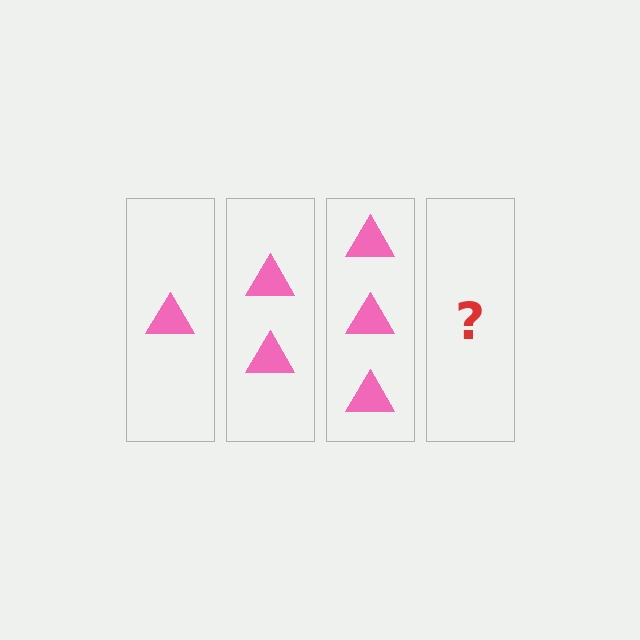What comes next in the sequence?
The next element should be 4 triangles.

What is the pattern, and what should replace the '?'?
The pattern is that each step adds one more triangle. The '?' should be 4 triangles.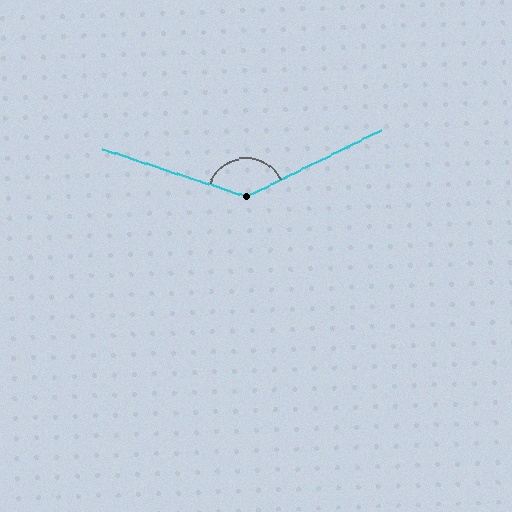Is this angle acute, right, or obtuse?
It is obtuse.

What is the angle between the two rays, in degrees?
Approximately 136 degrees.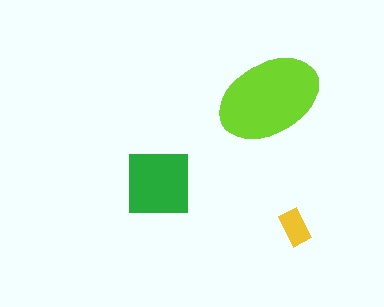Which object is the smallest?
The yellow rectangle.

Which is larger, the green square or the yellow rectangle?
The green square.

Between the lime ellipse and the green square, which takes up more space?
The lime ellipse.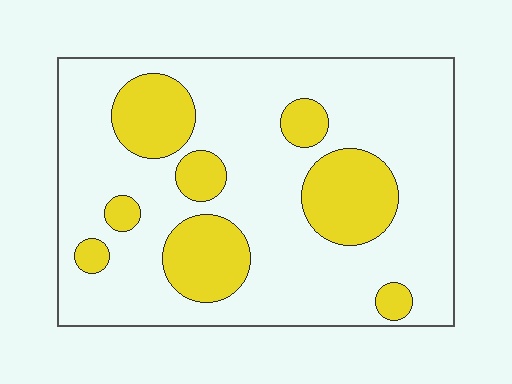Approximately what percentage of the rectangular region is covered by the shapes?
Approximately 25%.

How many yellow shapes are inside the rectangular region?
8.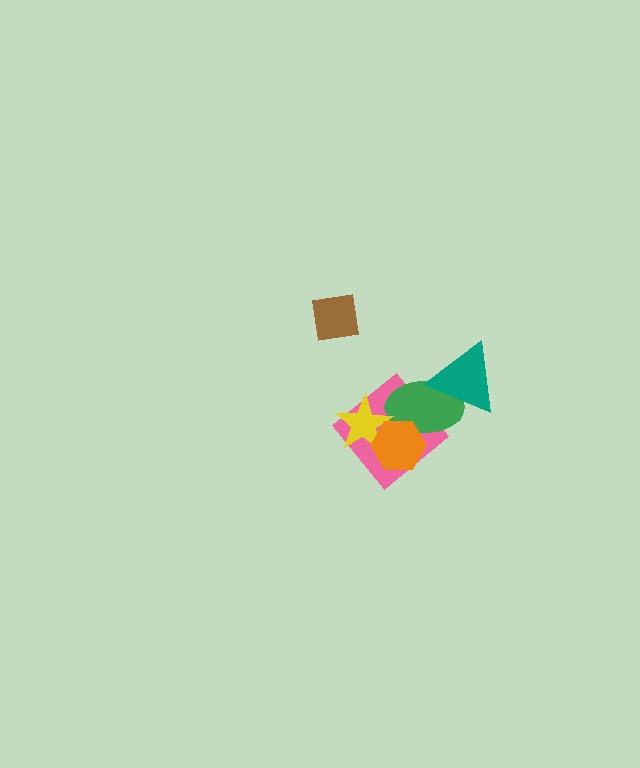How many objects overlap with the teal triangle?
1 object overlaps with the teal triangle.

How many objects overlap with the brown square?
0 objects overlap with the brown square.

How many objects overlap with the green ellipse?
3 objects overlap with the green ellipse.